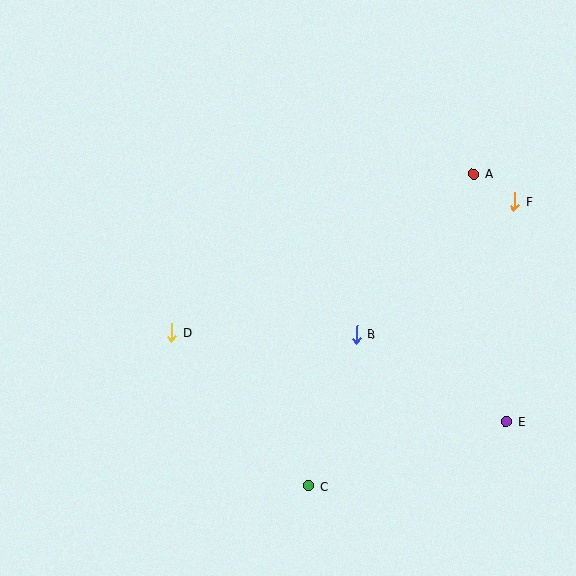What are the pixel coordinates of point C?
Point C is at (309, 486).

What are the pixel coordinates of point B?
Point B is at (357, 334).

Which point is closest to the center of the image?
Point B at (357, 334) is closest to the center.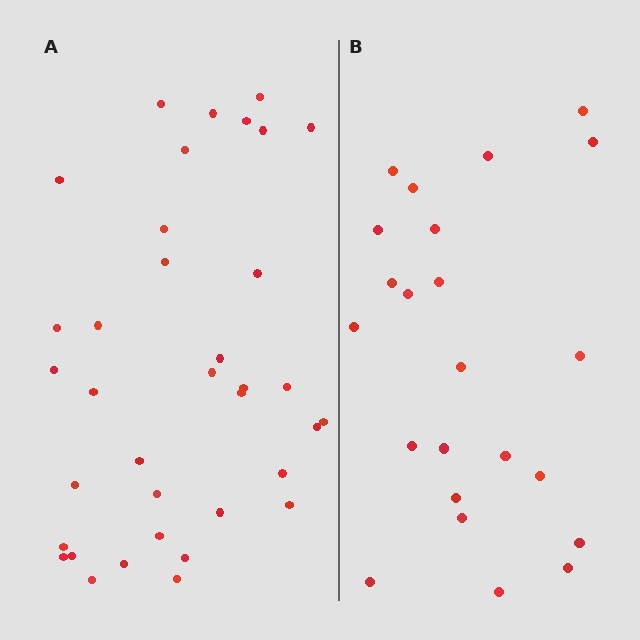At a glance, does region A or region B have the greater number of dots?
Region A (the left region) has more dots.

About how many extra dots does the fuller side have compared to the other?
Region A has approximately 15 more dots than region B.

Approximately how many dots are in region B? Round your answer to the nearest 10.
About 20 dots. (The exact count is 23, which rounds to 20.)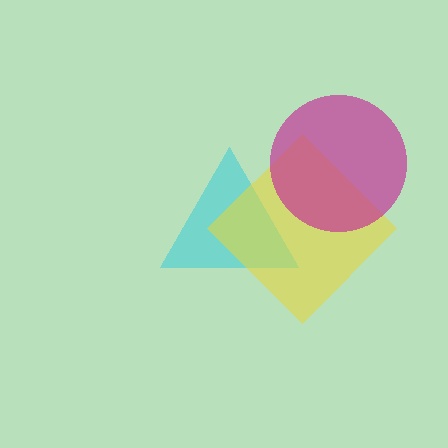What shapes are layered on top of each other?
The layered shapes are: a cyan triangle, a yellow diamond, a magenta circle.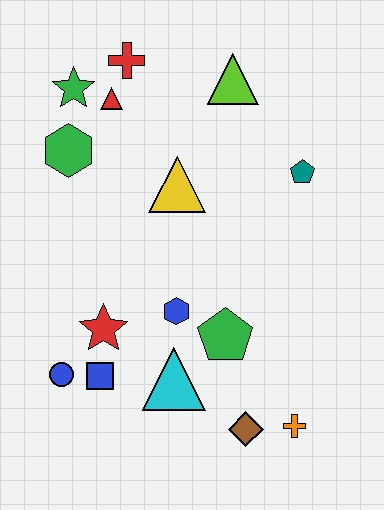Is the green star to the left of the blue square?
Yes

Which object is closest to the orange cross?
The brown diamond is closest to the orange cross.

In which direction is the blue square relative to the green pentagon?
The blue square is to the left of the green pentagon.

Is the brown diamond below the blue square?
Yes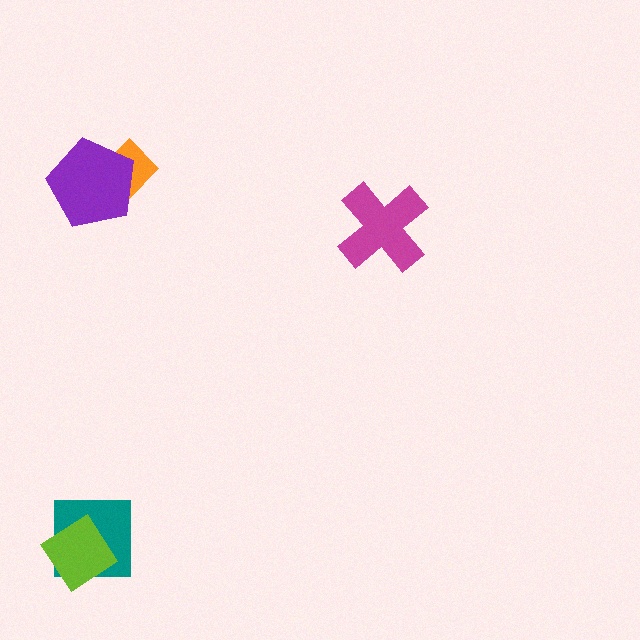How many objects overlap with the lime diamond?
1 object overlaps with the lime diamond.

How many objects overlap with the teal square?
1 object overlaps with the teal square.